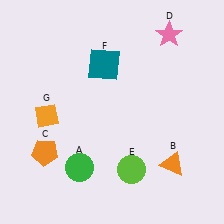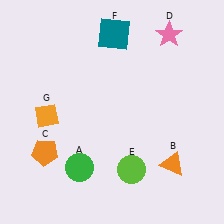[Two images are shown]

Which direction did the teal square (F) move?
The teal square (F) moved up.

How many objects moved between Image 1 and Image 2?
1 object moved between the two images.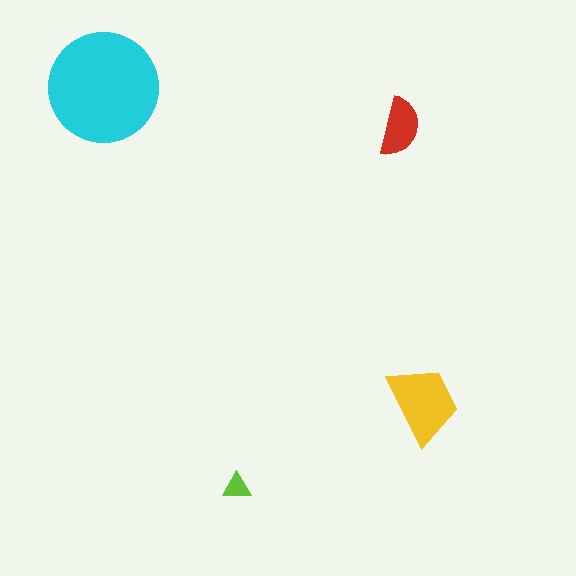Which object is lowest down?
The lime triangle is bottommost.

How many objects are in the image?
There are 4 objects in the image.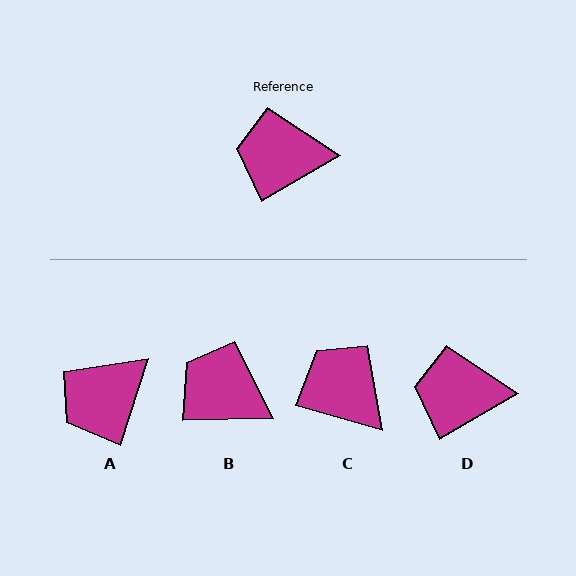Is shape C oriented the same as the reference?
No, it is off by about 46 degrees.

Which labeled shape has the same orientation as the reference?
D.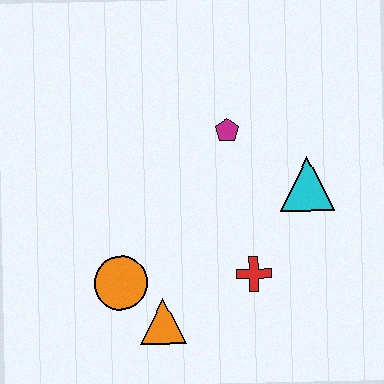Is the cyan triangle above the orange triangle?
Yes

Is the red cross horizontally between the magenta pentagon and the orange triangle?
No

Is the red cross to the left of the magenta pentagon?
No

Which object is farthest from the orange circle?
The cyan triangle is farthest from the orange circle.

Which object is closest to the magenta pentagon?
The cyan triangle is closest to the magenta pentagon.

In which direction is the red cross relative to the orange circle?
The red cross is to the right of the orange circle.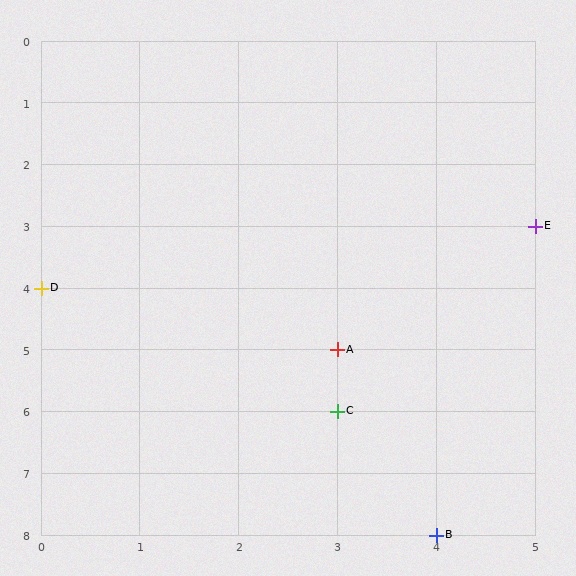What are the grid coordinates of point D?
Point D is at grid coordinates (0, 4).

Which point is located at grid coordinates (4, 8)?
Point B is at (4, 8).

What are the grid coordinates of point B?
Point B is at grid coordinates (4, 8).